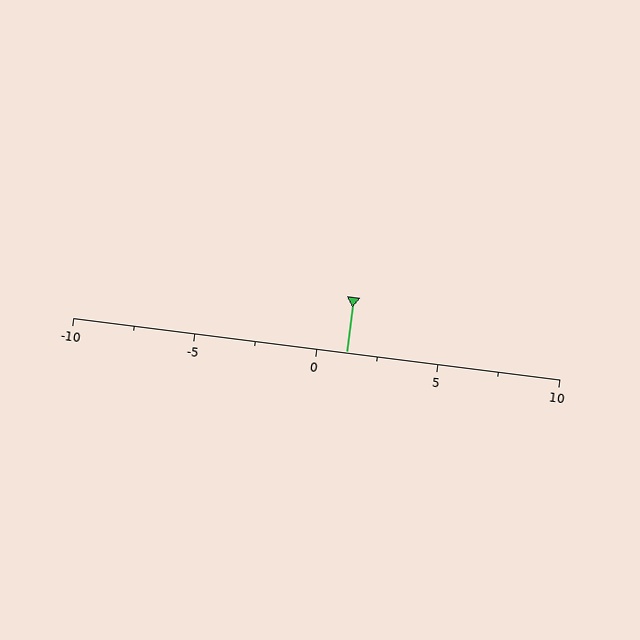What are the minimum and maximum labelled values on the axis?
The axis runs from -10 to 10.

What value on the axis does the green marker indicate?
The marker indicates approximately 1.2.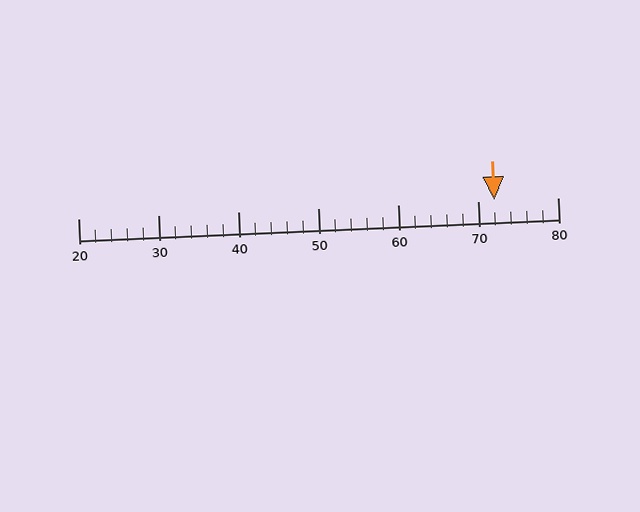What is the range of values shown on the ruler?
The ruler shows values from 20 to 80.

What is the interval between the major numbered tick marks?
The major tick marks are spaced 10 units apart.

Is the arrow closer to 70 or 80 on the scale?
The arrow is closer to 70.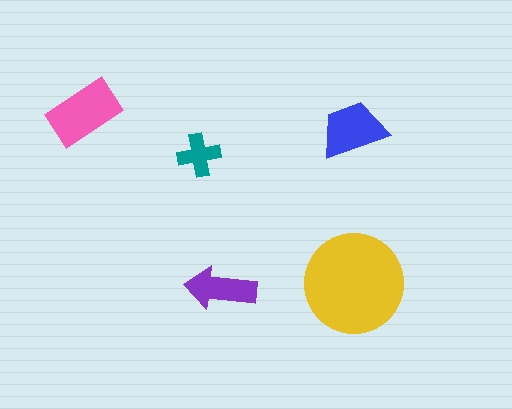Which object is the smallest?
The teal cross.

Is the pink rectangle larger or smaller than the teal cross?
Larger.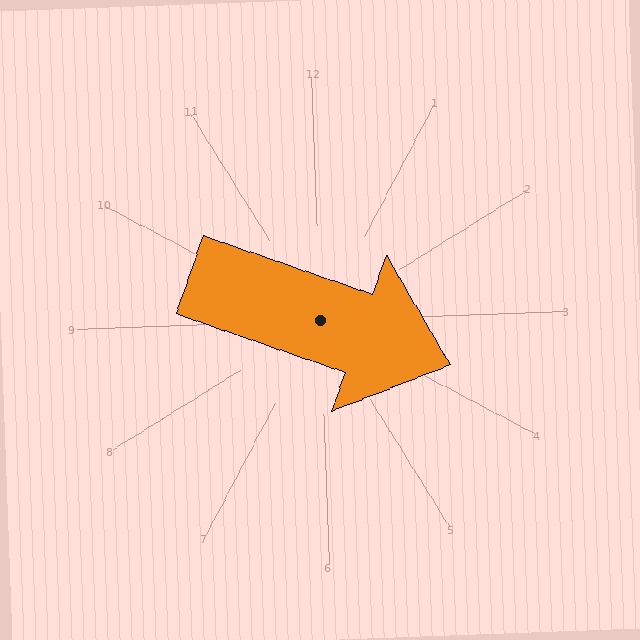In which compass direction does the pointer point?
East.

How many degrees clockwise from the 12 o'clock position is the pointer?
Approximately 111 degrees.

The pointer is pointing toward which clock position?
Roughly 4 o'clock.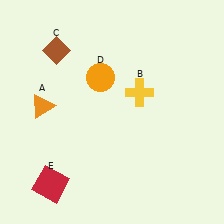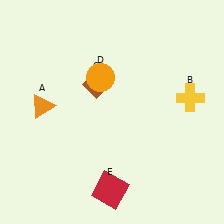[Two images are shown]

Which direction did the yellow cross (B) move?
The yellow cross (B) moved right.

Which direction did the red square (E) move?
The red square (E) moved right.